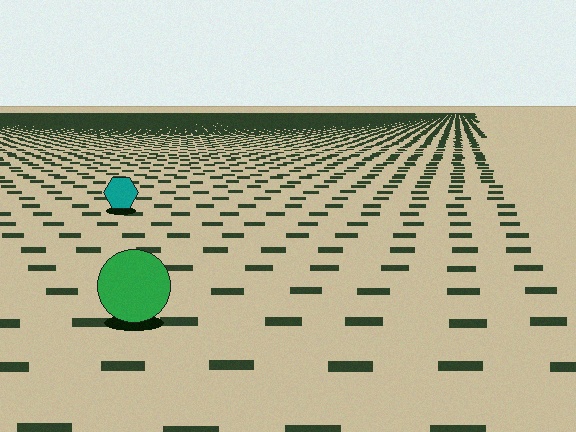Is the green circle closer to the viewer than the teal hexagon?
Yes. The green circle is closer — you can tell from the texture gradient: the ground texture is coarser near it.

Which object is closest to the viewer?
The green circle is closest. The texture marks near it are larger and more spread out.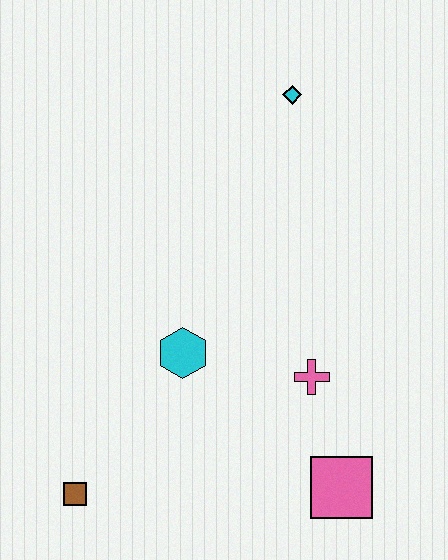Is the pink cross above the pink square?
Yes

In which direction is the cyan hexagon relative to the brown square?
The cyan hexagon is above the brown square.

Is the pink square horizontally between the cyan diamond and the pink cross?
No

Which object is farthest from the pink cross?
The cyan diamond is farthest from the pink cross.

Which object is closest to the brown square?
The cyan hexagon is closest to the brown square.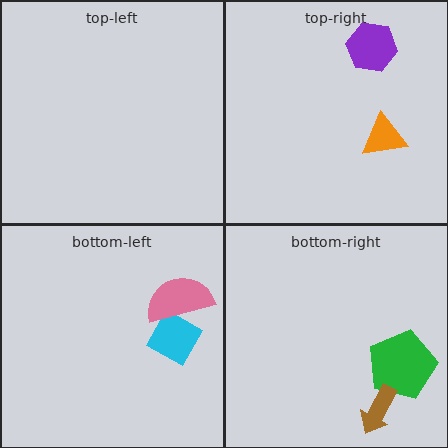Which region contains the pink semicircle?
The bottom-left region.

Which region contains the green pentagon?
The bottom-right region.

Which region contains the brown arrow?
The bottom-right region.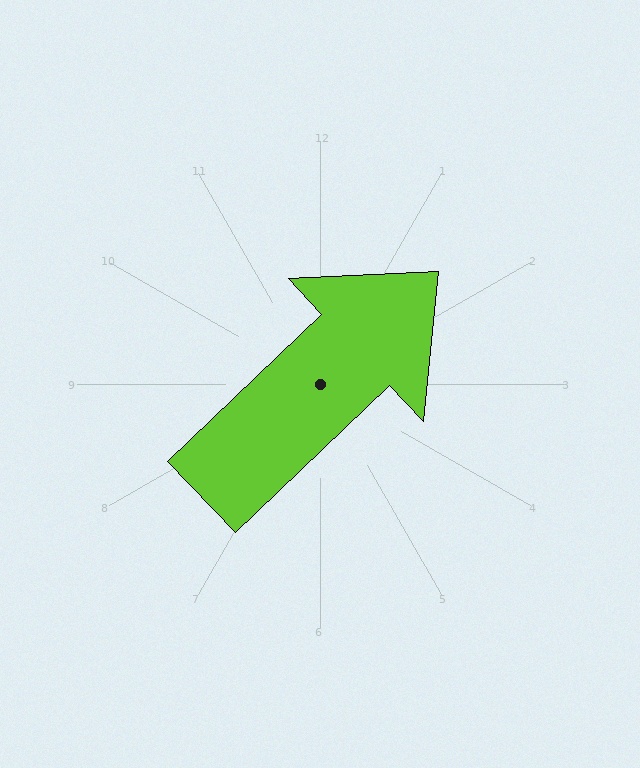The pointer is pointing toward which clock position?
Roughly 2 o'clock.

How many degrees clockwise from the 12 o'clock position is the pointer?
Approximately 47 degrees.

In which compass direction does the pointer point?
Northeast.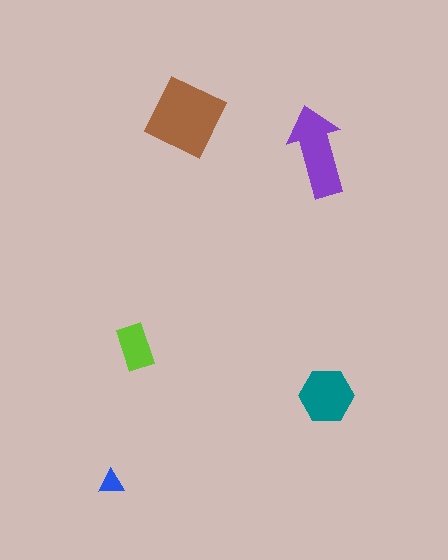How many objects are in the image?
There are 5 objects in the image.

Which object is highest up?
The brown diamond is topmost.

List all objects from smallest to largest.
The blue triangle, the lime rectangle, the teal hexagon, the purple arrow, the brown diamond.